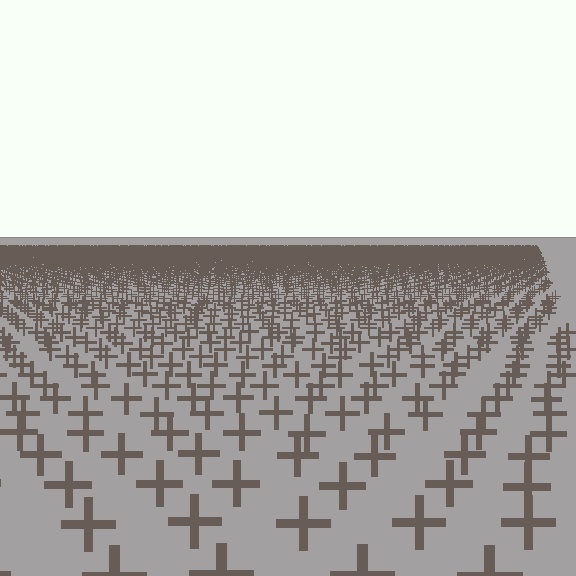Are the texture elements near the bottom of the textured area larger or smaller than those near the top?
Larger. Near the bottom, elements are closer to the viewer and appear at a bigger on-screen size.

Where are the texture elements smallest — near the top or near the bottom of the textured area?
Near the top.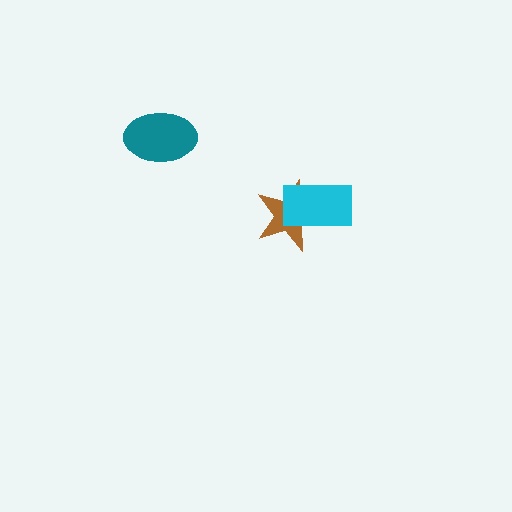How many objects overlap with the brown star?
1 object overlaps with the brown star.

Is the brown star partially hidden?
Yes, it is partially covered by another shape.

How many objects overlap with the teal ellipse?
0 objects overlap with the teal ellipse.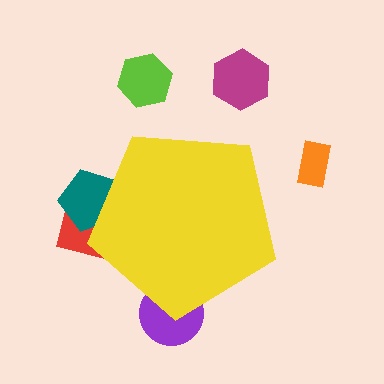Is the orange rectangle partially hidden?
No, the orange rectangle is fully visible.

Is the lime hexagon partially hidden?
No, the lime hexagon is fully visible.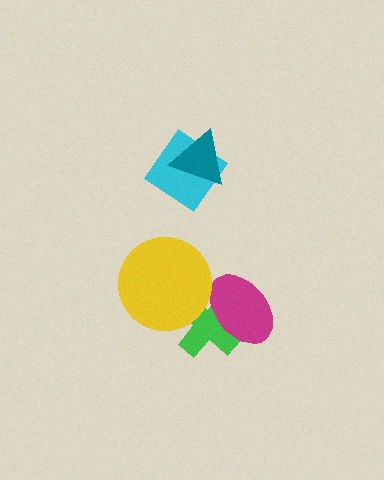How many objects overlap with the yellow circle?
1 object overlaps with the yellow circle.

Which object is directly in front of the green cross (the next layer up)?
The magenta ellipse is directly in front of the green cross.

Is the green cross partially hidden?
Yes, it is partially covered by another shape.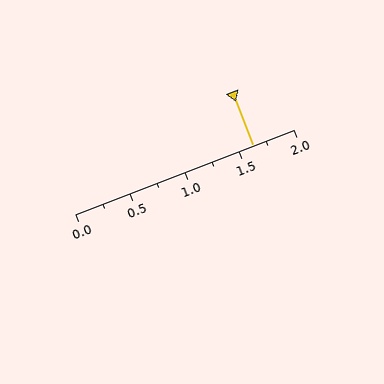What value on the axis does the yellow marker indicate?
The marker indicates approximately 1.62.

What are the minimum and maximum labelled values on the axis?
The axis runs from 0.0 to 2.0.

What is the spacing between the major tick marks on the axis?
The major ticks are spaced 0.5 apart.